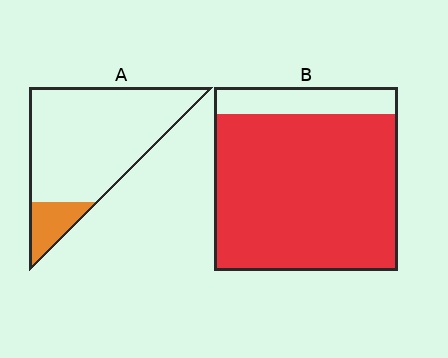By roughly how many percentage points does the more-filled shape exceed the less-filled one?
By roughly 70 percentage points (B over A).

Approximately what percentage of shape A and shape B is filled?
A is approximately 15% and B is approximately 85%.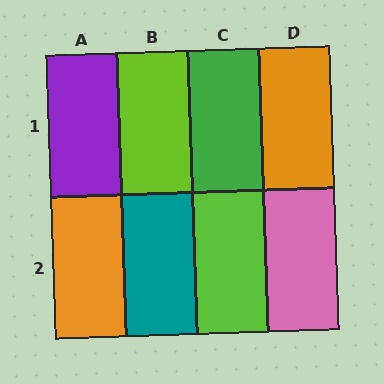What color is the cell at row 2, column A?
Orange.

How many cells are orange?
2 cells are orange.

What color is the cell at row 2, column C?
Lime.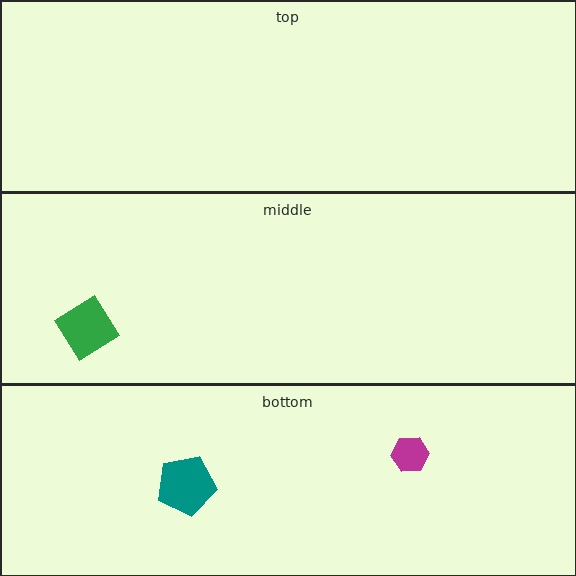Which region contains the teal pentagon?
The bottom region.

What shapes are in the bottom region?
The teal pentagon, the magenta hexagon.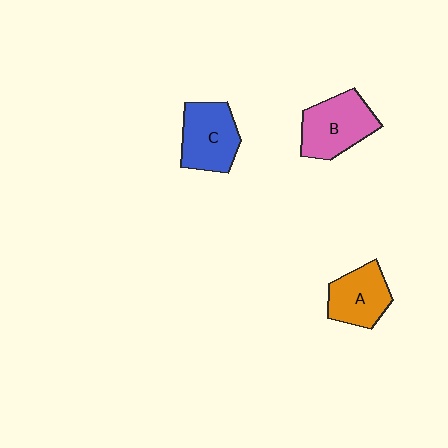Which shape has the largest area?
Shape B (pink).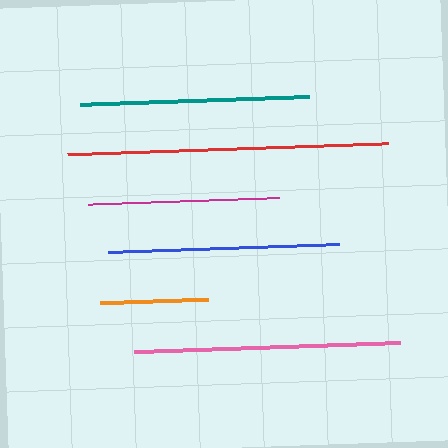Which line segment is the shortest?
The orange line is the shortest at approximately 108 pixels.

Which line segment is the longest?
The red line is the longest at approximately 321 pixels.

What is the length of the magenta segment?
The magenta segment is approximately 192 pixels long.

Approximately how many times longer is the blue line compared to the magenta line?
The blue line is approximately 1.2 times the length of the magenta line.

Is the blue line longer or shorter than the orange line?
The blue line is longer than the orange line.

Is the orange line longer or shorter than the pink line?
The pink line is longer than the orange line.